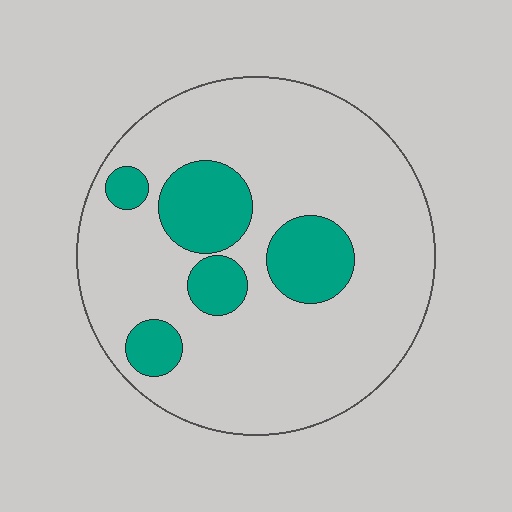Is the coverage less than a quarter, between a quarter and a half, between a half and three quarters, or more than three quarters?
Less than a quarter.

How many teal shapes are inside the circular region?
5.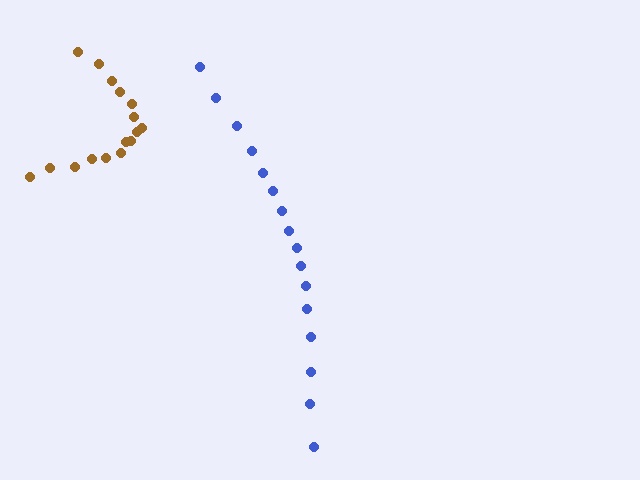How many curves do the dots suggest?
There are 2 distinct paths.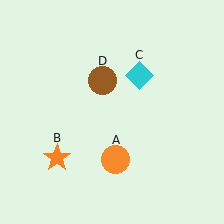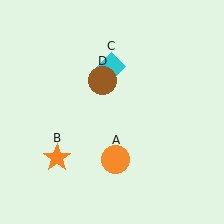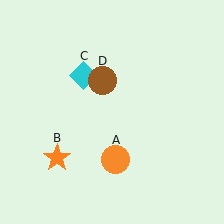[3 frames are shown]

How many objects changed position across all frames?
1 object changed position: cyan diamond (object C).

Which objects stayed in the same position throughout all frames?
Orange circle (object A) and orange star (object B) and brown circle (object D) remained stationary.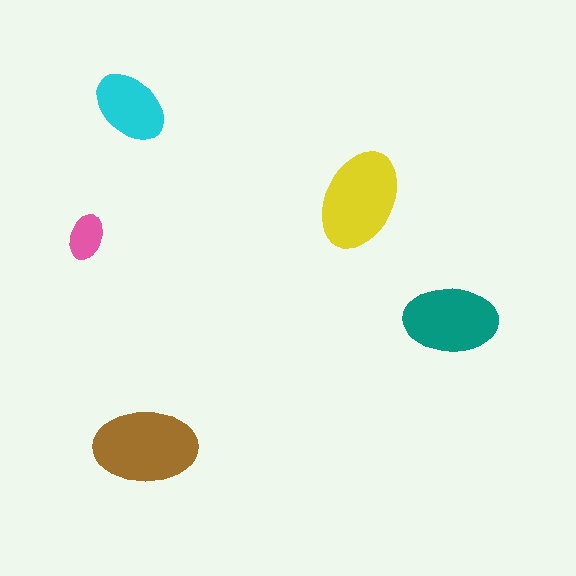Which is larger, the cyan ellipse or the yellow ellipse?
The yellow one.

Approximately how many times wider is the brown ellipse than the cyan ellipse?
About 1.5 times wider.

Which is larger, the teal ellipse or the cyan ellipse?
The teal one.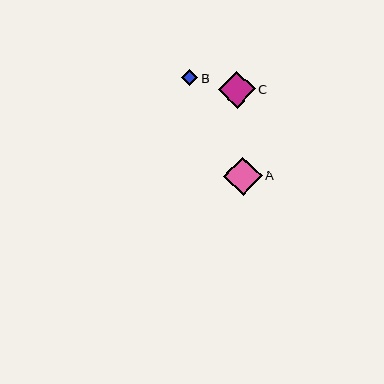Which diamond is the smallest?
Diamond B is the smallest with a size of approximately 17 pixels.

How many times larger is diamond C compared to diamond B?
Diamond C is approximately 2.2 times the size of diamond B.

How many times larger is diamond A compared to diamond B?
Diamond A is approximately 2.3 times the size of diamond B.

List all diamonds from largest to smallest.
From largest to smallest: A, C, B.